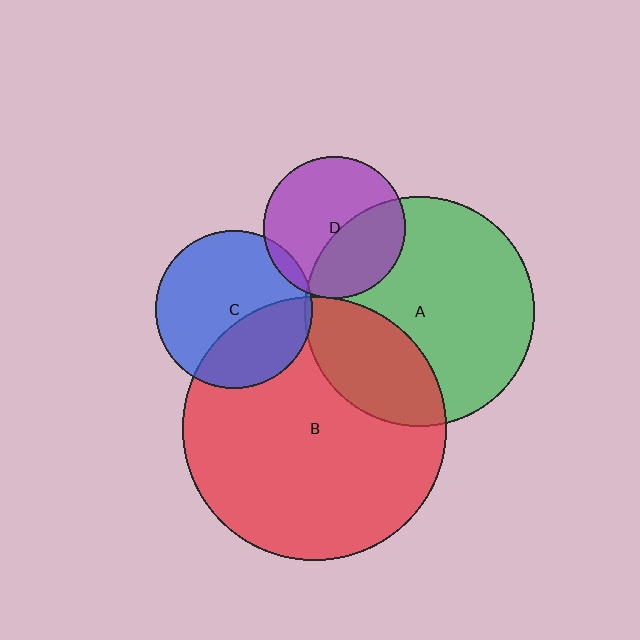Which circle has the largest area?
Circle B (red).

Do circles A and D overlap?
Yes.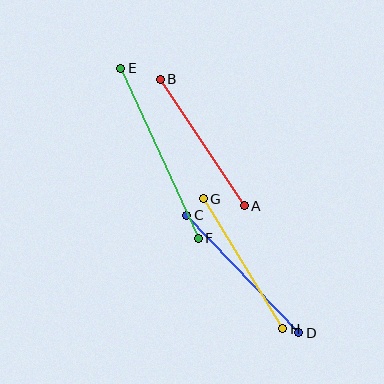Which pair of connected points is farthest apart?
Points E and F are farthest apart.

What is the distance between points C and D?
The distance is approximately 162 pixels.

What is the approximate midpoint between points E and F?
The midpoint is at approximately (160, 153) pixels.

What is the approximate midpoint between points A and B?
The midpoint is at approximately (202, 143) pixels.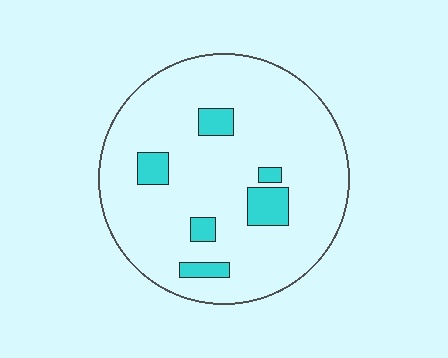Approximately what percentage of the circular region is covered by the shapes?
Approximately 10%.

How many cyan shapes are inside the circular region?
6.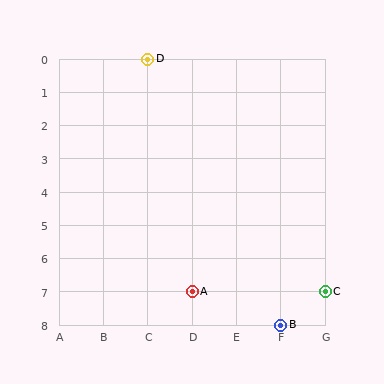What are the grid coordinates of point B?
Point B is at grid coordinates (F, 8).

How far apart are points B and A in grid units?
Points B and A are 2 columns and 1 row apart (about 2.2 grid units diagonally).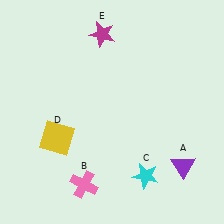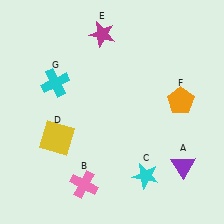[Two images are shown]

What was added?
An orange pentagon (F), a cyan cross (G) were added in Image 2.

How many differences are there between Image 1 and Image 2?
There are 2 differences between the two images.